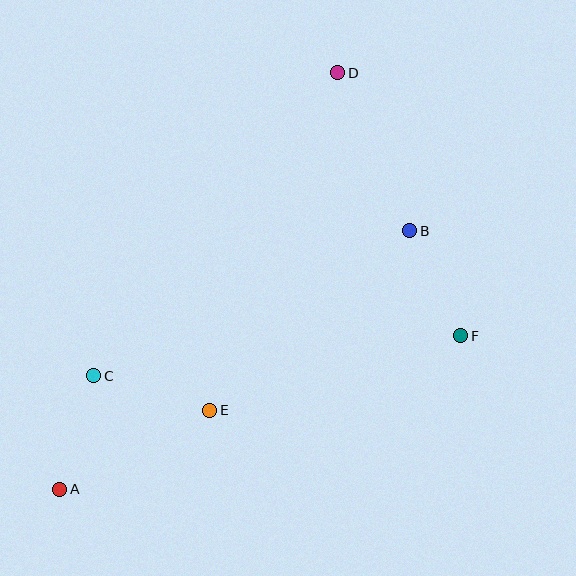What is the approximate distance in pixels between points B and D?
The distance between B and D is approximately 173 pixels.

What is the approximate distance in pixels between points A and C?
The distance between A and C is approximately 119 pixels.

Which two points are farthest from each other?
Points A and D are farthest from each other.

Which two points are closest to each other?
Points B and F are closest to each other.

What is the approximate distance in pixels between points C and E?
The distance between C and E is approximately 121 pixels.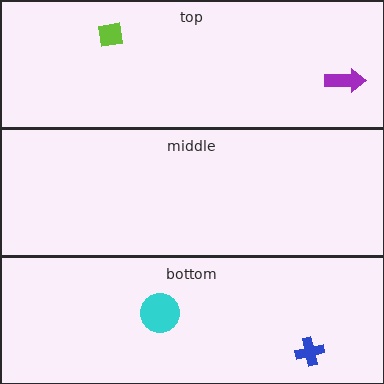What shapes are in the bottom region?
The cyan circle, the blue cross.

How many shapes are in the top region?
2.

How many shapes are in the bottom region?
2.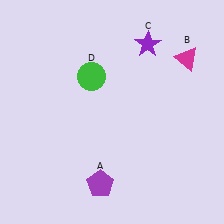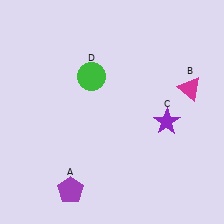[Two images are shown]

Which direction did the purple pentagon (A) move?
The purple pentagon (A) moved left.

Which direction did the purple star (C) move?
The purple star (C) moved down.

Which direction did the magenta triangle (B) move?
The magenta triangle (B) moved down.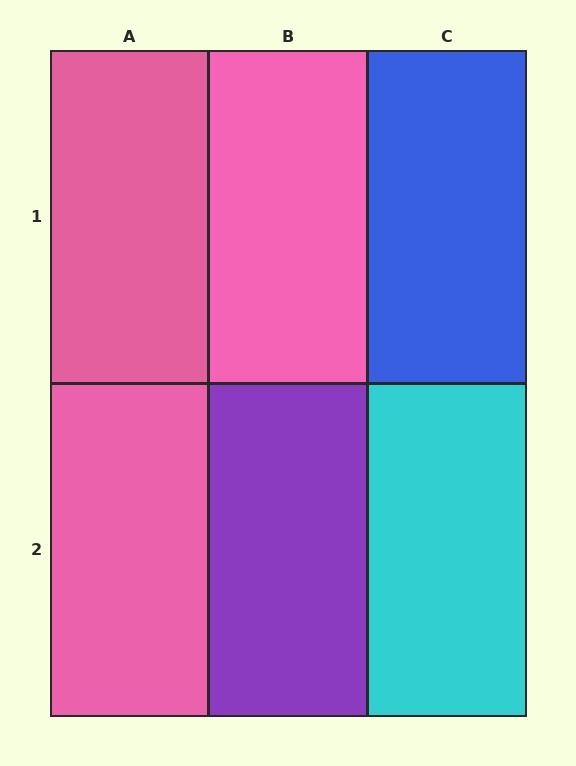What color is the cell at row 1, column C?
Blue.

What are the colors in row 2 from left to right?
Pink, purple, cyan.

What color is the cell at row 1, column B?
Pink.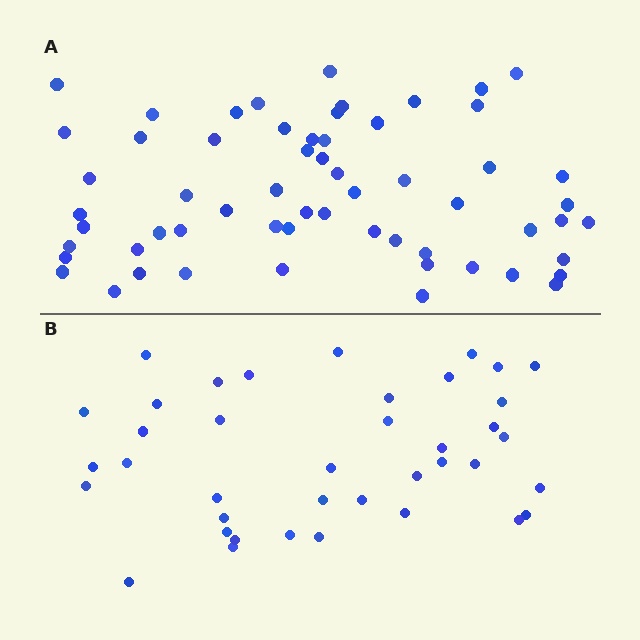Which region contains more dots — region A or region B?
Region A (the top region) has more dots.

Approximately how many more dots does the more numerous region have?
Region A has approximately 20 more dots than region B.